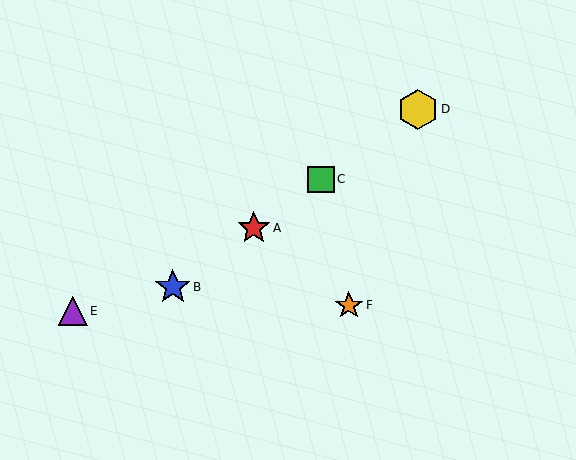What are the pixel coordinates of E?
Object E is at (73, 311).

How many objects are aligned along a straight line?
4 objects (A, B, C, D) are aligned along a straight line.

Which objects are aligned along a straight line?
Objects A, B, C, D are aligned along a straight line.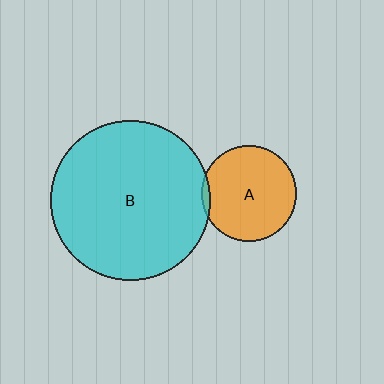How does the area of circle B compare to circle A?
Approximately 2.8 times.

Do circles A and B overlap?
Yes.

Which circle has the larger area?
Circle B (cyan).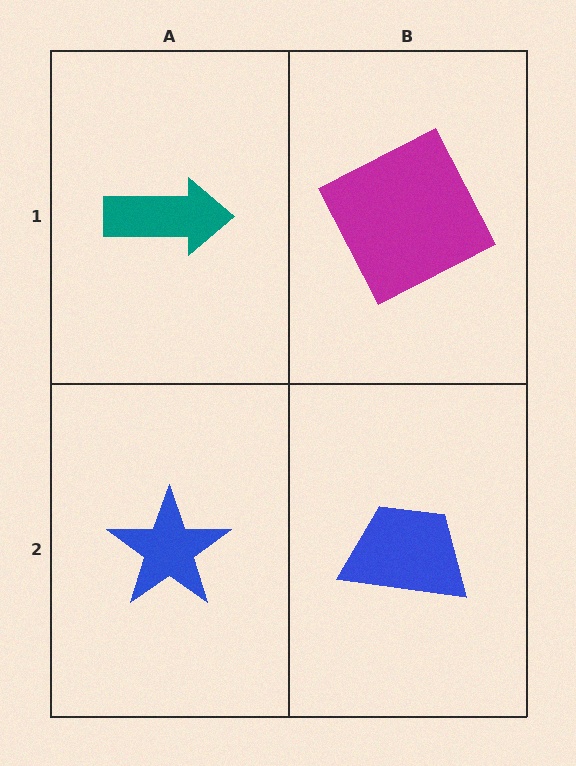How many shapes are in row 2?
2 shapes.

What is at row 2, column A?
A blue star.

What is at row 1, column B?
A magenta square.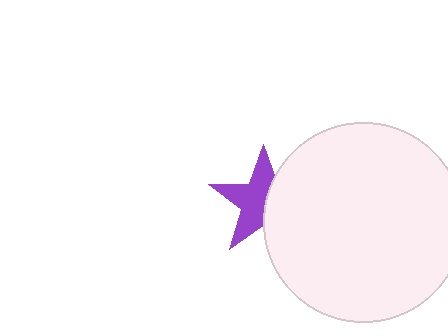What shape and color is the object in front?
The object in front is a white circle.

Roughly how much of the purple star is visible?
About half of it is visible (roughly 58%).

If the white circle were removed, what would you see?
You would see the complete purple star.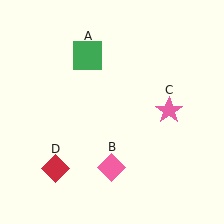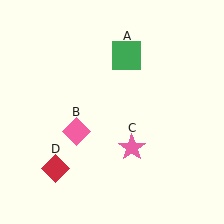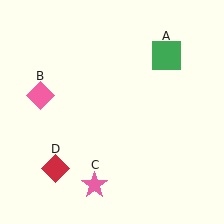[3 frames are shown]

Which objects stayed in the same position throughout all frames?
Red diamond (object D) remained stationary.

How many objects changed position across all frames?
3 objects changed position: green square (object A), pink diamond (object B), pink star (object C).